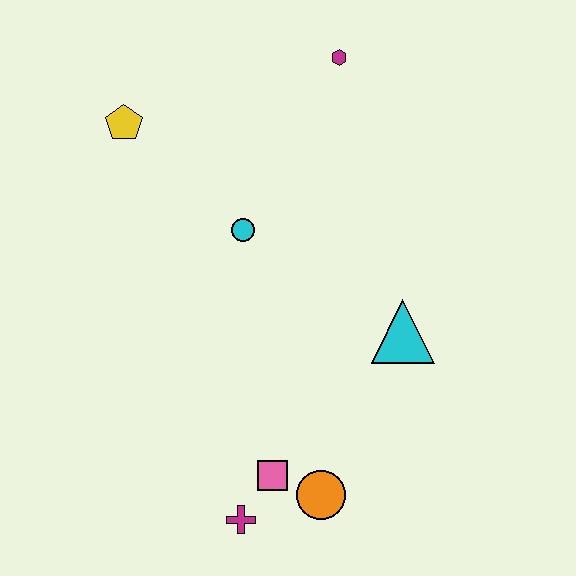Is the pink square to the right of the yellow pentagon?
Yes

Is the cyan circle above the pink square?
Yes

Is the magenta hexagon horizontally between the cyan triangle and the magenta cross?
Yes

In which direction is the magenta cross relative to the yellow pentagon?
The magenta cross is below the yellow pentagon.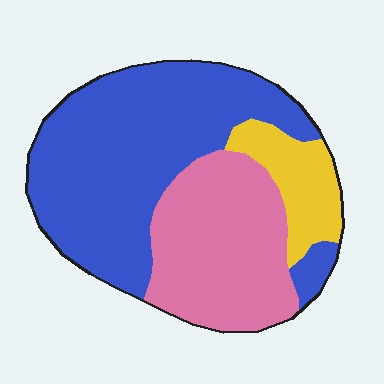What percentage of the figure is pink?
Pink covers about 35% of the figure.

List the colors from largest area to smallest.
From largest to smallest: blue, pink, yellow.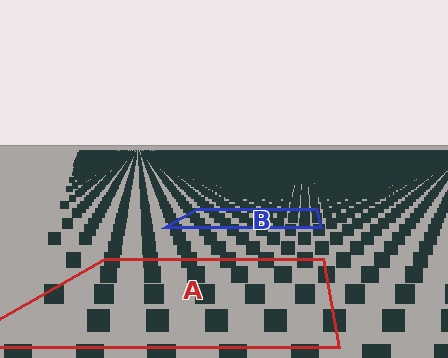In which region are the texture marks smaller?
The texture marks are smaller in region B, because it is farther away.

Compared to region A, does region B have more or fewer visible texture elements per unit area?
Region B has more texture elements per unit area — they are packed more densely because it is farther away.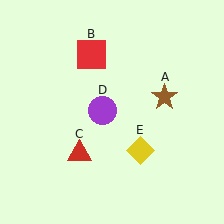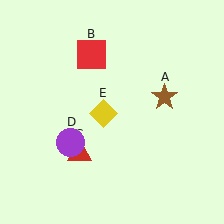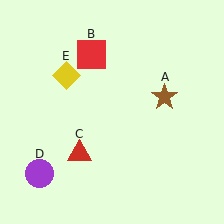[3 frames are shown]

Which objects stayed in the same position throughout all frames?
Brown star (object A) and red square (object B) and red triangle (object C) remained stationary.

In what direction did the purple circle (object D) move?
The purple circle (object D) moved down and to the left.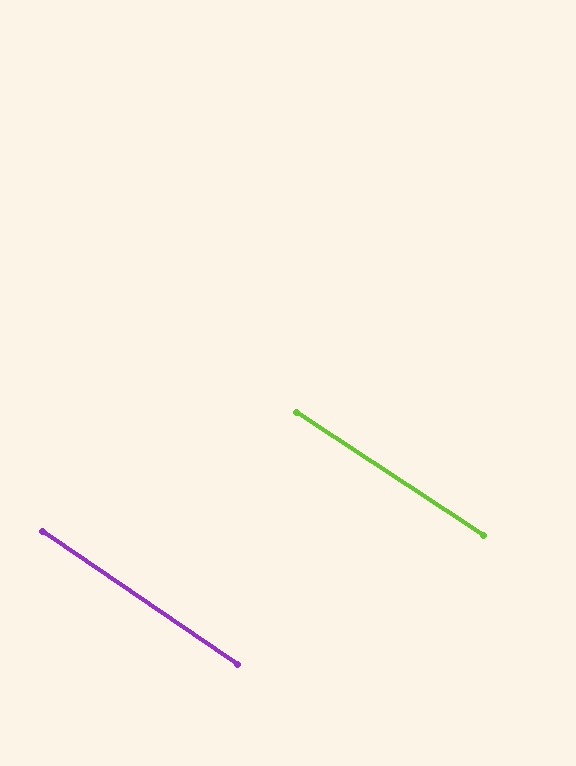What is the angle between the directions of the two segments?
Approximately 1 degree.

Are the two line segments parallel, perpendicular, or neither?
Parallel — their directions differ by only 0.9°.